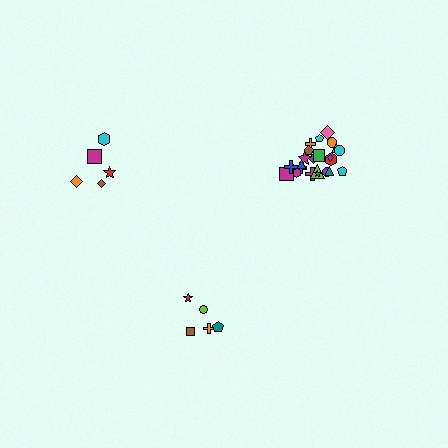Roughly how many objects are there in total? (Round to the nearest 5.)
Roughly 35 objects in total.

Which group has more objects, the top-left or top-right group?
The top-right group.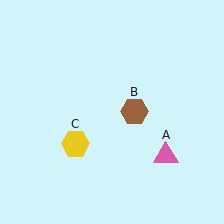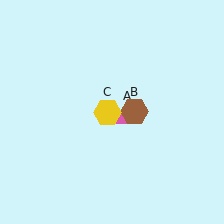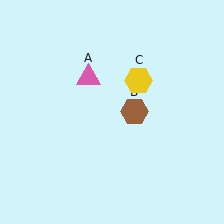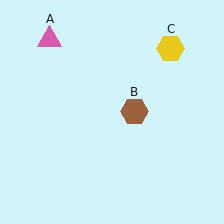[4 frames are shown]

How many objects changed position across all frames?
2 objects changed position: pink triangle (object A), yellow hexagon (object C).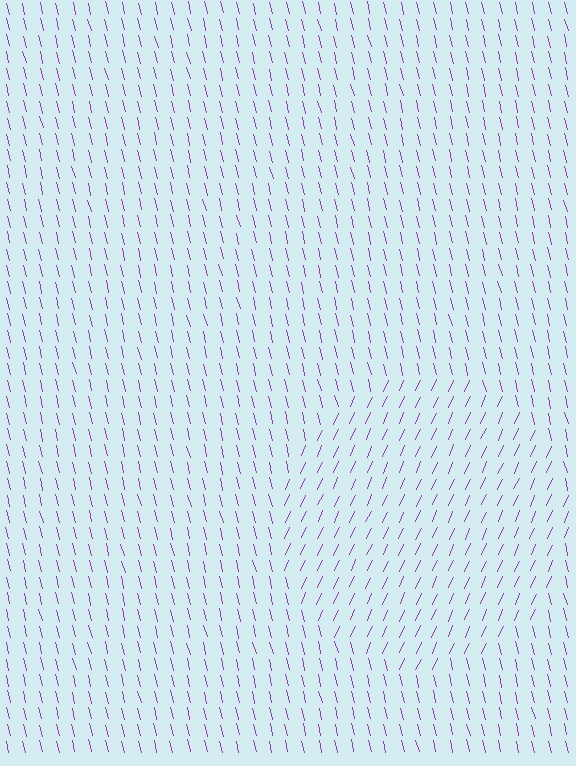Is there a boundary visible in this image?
Yes, there is a texture boundary formed by a change in line orientation.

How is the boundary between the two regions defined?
The boundary is defined purely by a change in line orientation (approximately 38 degrees difference). All lines are the same color and thickness.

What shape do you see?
I see a circle.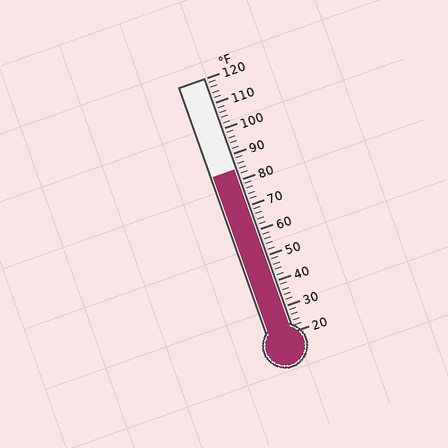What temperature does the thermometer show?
The thermometer shows approximately 84°F.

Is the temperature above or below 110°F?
The temperature is below 110°F.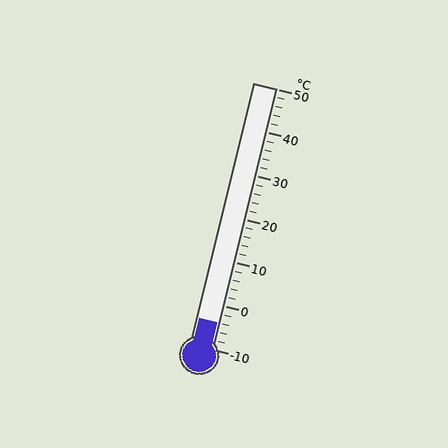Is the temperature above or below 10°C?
The temperature is below 10°C.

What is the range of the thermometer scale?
The thermometer scale ranges from -10°C to 50°C.